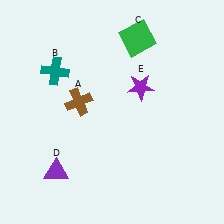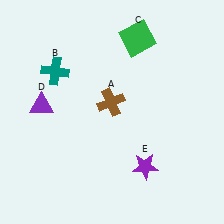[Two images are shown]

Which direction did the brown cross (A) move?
The brown cross (A) moved right.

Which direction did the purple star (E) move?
The purple star (E) moved down.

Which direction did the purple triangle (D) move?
The purple triangle (D) moved up.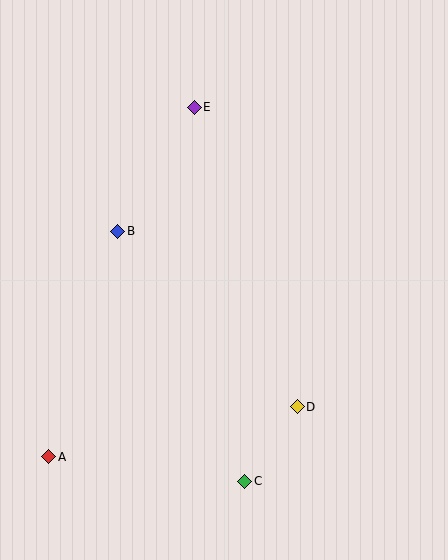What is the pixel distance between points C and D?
The distance between C and D is 91 pixels.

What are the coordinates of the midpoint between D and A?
The midpoint between D and A is at (173, 432).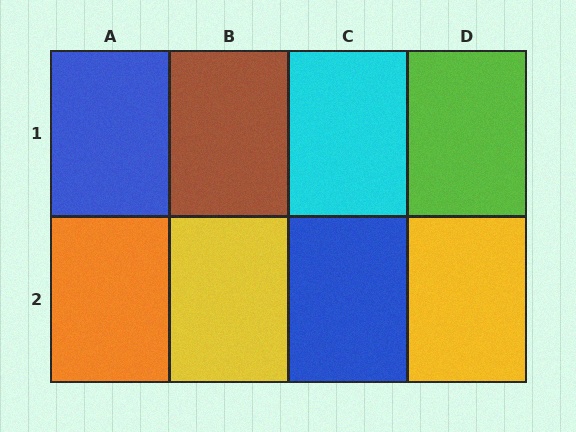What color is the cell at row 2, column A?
Orange.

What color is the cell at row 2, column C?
Blue.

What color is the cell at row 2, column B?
Yellow.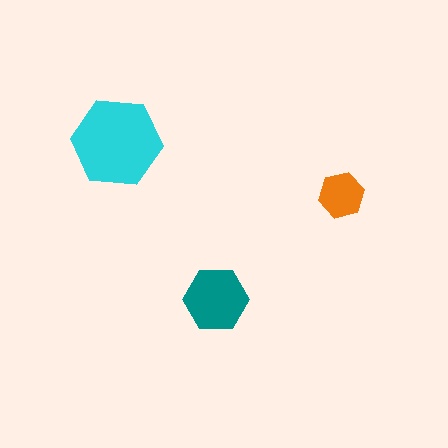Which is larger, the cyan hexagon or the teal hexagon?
The cyan one.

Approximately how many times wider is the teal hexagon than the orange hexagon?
About 1.5 times wider.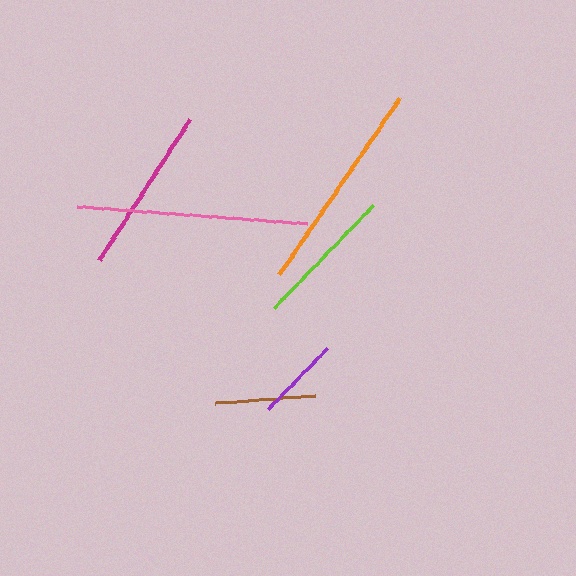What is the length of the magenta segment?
The magenta segment is approximately 168 pixels long.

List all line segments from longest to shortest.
From longest to shortest: pink, orange, magenta, lime, brown, purple.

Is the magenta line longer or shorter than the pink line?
The pink line is longer than the magenta line.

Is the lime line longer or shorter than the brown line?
The lime line is longer than the brown line.